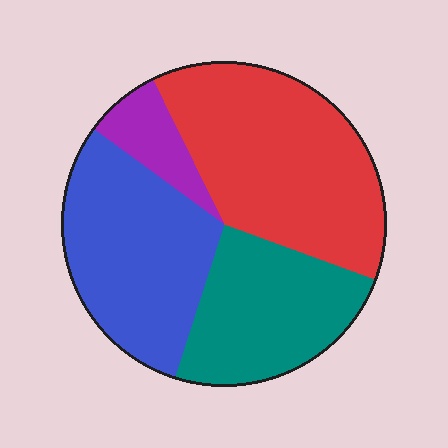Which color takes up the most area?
Red, at roughly 40%.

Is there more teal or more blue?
Blue.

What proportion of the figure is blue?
Blue covers roughly 30% of the figure.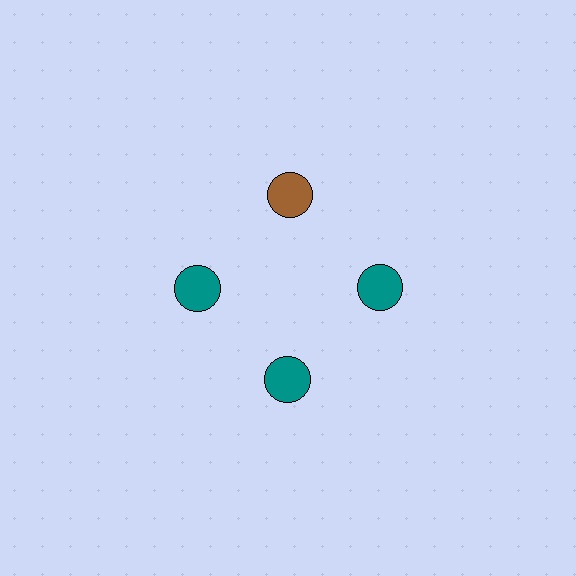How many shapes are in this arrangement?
There are 4 shapes arranged in a ring pattern.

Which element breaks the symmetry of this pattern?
The brown circle at roughly the 12 o'clock position breaks the symmetry. All other shapes are teal circles.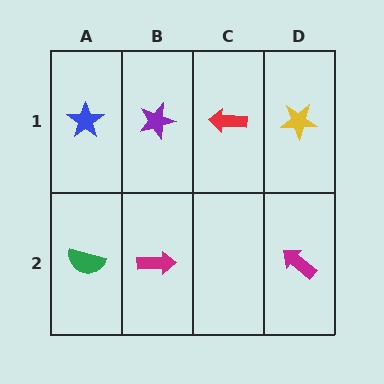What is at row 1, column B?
A purple star.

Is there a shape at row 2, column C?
No, that cell is empty.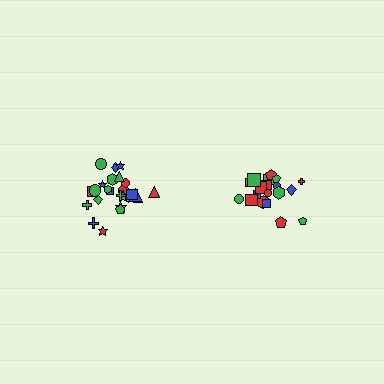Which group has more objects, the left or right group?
The left group.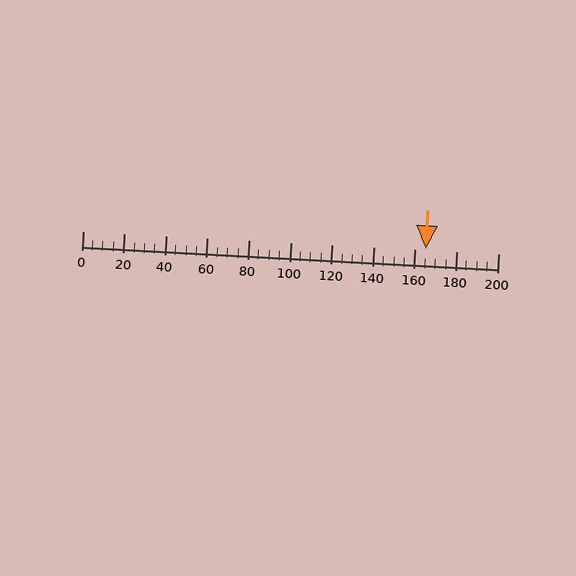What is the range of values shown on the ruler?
The ruler shows values from 0 to 200.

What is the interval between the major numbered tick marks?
The major tick marks are spaced 20 units apart.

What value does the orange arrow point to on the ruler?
The orange arrow points to approximately 165.